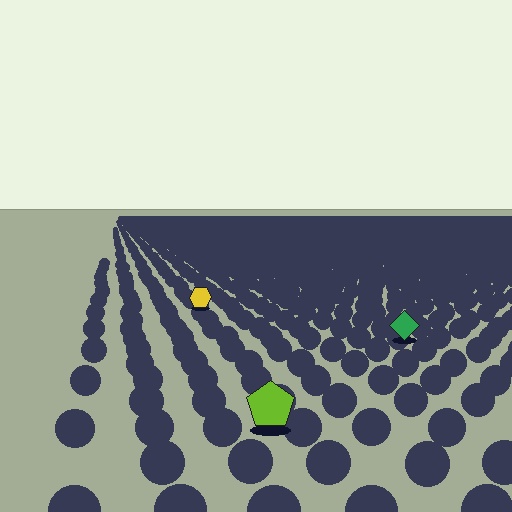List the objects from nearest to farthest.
From nearest to farthest: the lime pentagon, the green diamond, the yellow hexagon.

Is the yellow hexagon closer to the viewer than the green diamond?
No. The green diamond is closer — you can tell from the texture gradient: the ground texture is coarser near it.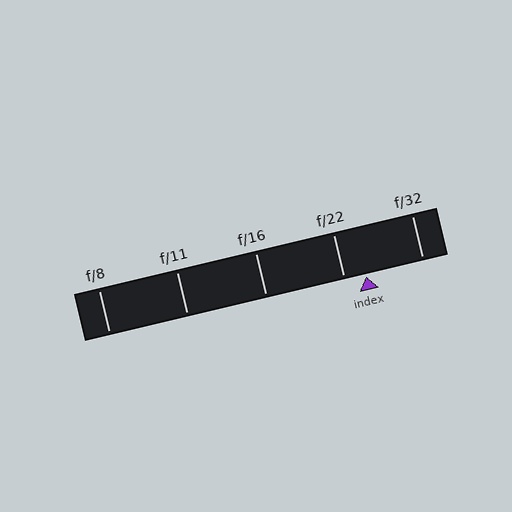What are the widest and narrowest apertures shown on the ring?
The widest aperture shown is f/8 and the narrowest is f/32.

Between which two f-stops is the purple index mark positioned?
The index mark is between f/22 and f/32.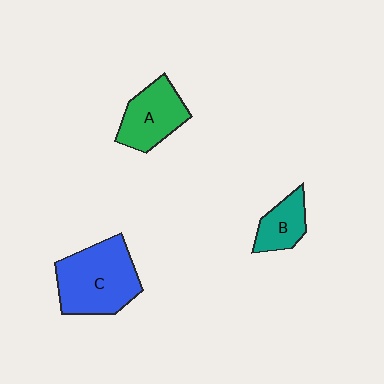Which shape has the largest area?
Shape C (blue).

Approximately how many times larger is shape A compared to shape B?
Approximately 1.5 times.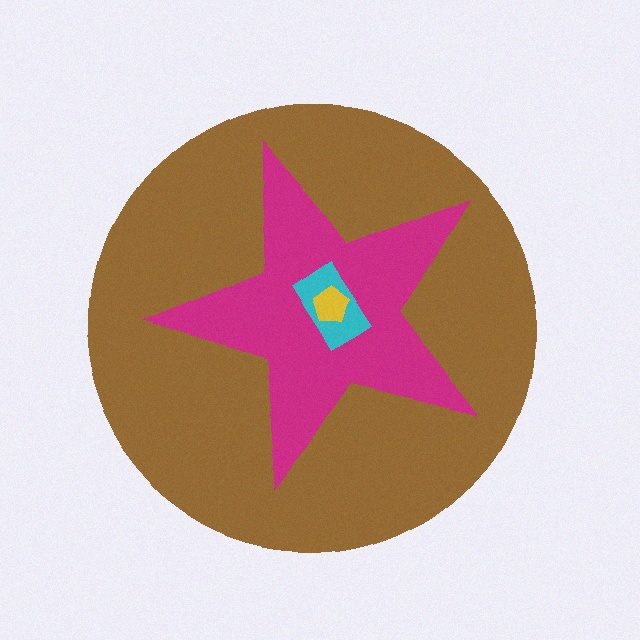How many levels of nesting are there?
4.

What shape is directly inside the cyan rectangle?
The yellow pentagon.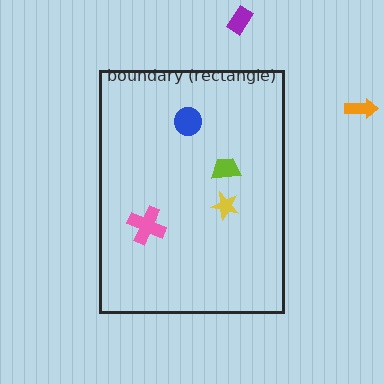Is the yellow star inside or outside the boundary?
Inside.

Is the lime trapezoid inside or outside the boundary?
Inside.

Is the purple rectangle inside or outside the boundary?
Outside.